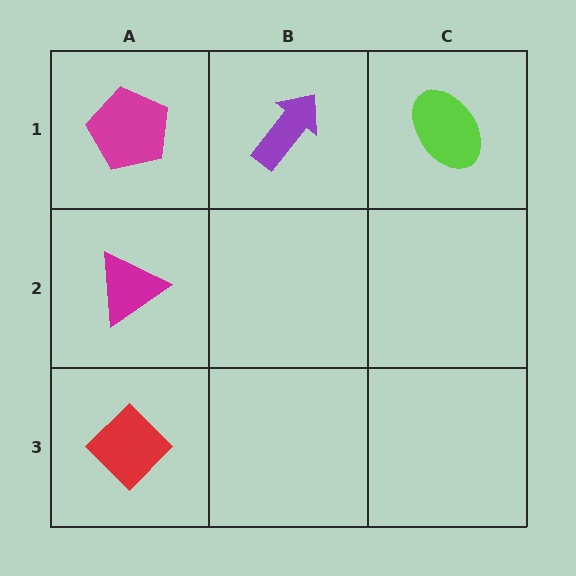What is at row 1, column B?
A purple arrow.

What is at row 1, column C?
A lime ellipse.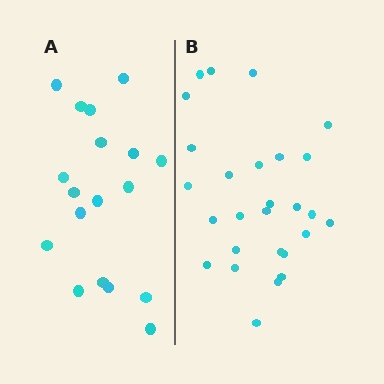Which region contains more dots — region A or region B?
Region B (the right region) has more dots.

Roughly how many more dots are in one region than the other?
Region B has roughly 8 or so more dots than region A.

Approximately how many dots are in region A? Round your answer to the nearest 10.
About 20 dots. (The exact count is 18, which rounds to 20.)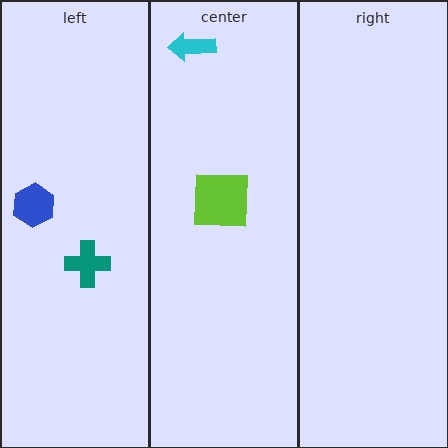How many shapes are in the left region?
2.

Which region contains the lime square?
The center region.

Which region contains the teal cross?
The left region.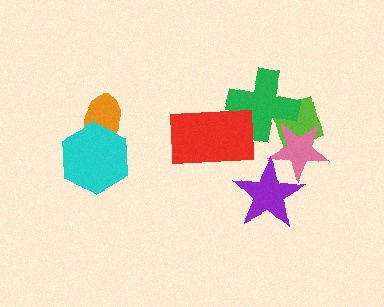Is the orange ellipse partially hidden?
Yes, it is partially covered by another shape.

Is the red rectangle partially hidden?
No, no other shape covers it.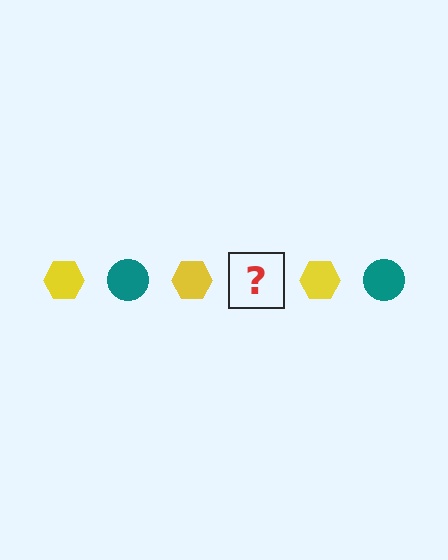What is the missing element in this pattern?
The missing element is a teal circle.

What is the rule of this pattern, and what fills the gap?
The rule is that the pattern alternates between yellow hexagon and teal circle. The gap should be filled with a teal circle.